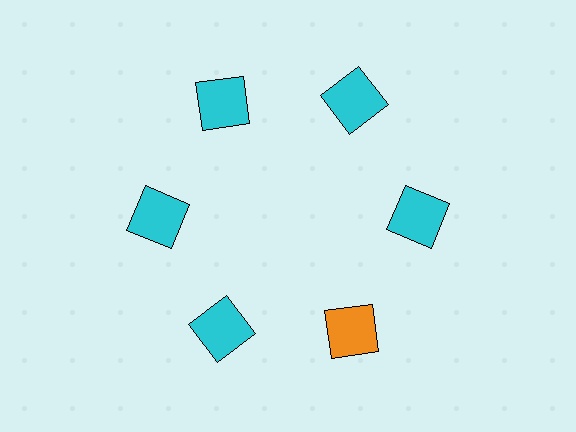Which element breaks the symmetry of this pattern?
The orange square at roughly the 5 o'clock position breaks the symmetry. All other shapes are cyan squares.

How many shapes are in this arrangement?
There are 6 shapes arranged in a ring pattern.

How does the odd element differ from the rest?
It has a different color: orange instead of cyan.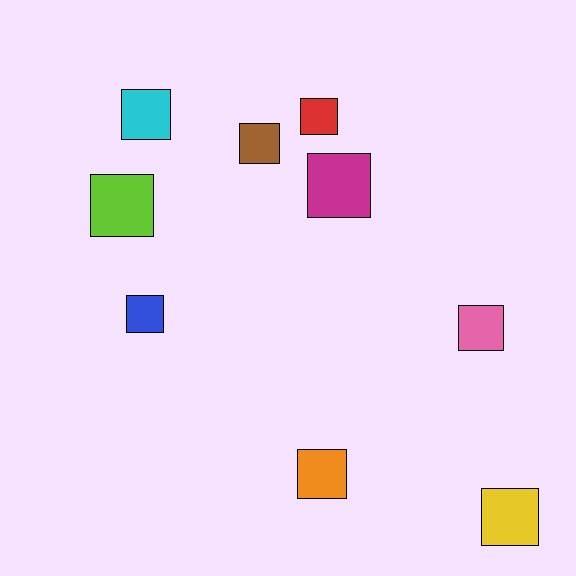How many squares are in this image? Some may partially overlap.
There are 9 squares.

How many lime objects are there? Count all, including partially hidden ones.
There is 1 lime object.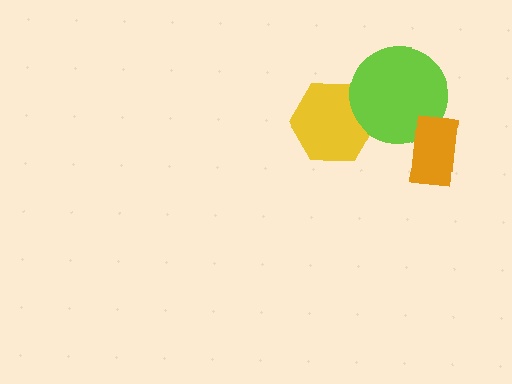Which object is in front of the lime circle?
The orange rectangle is in front of the lime circle.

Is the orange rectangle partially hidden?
No, no other shape covers it.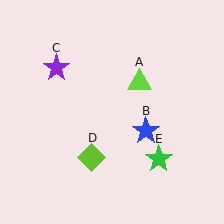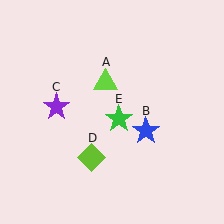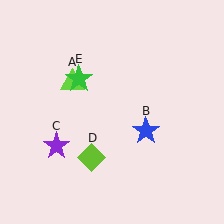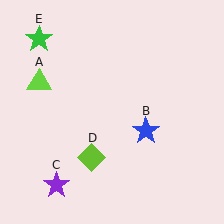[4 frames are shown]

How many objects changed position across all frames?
3 objects changed position: lime triangle (object A), purple star (object C), green star (object E).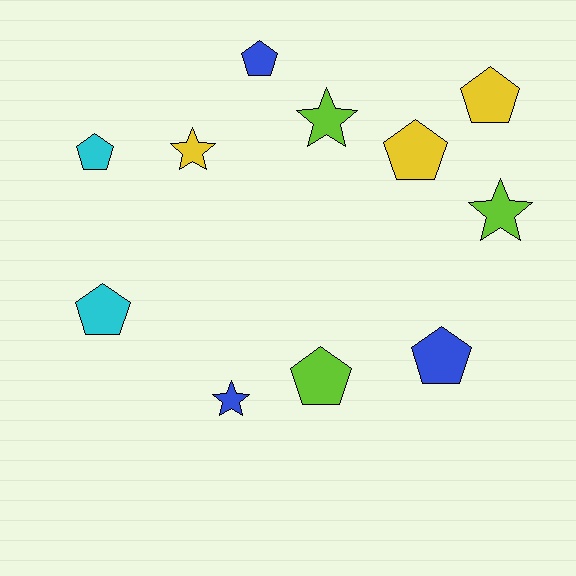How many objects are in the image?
There are 11 objects.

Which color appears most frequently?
Blue, with 3 objects.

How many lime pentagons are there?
There is 1 lime pentagon.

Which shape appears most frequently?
Pentagon, with 7 objects.